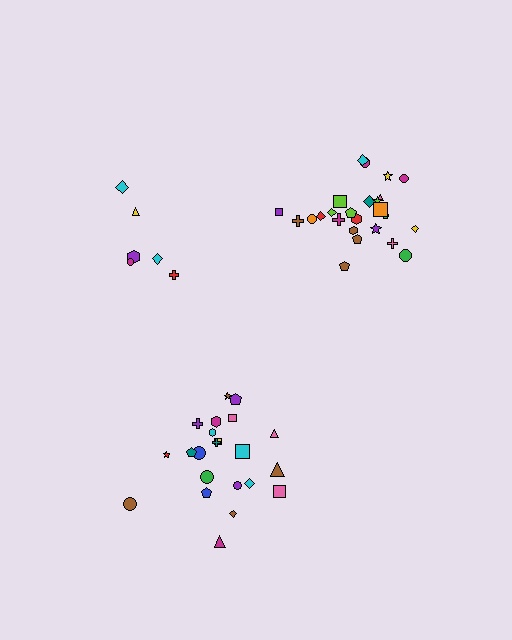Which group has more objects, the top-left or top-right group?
The top-right group.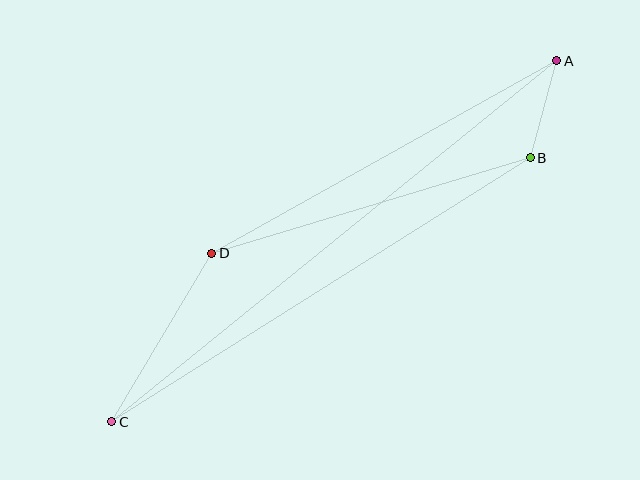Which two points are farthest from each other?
Points A and C are farthest from each other.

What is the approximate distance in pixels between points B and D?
The distance between B and D is approximately 333 pixels.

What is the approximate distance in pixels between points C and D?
The distance between C and D is approximately 196 pixels.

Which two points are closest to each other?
Points A and B are closest to each other.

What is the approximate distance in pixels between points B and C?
The distance between B and C is approximately 495 pixels.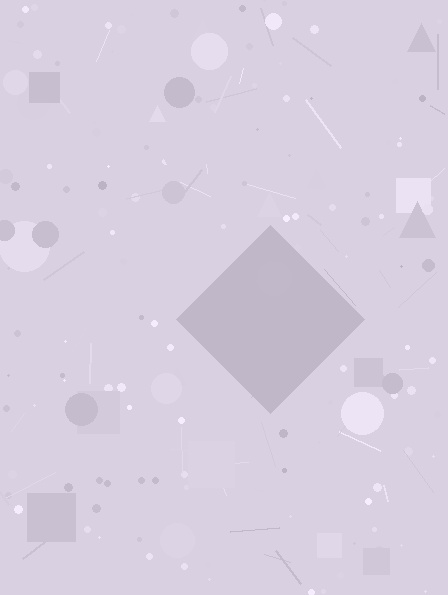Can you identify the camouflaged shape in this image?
The camouflaged shape is a diamond.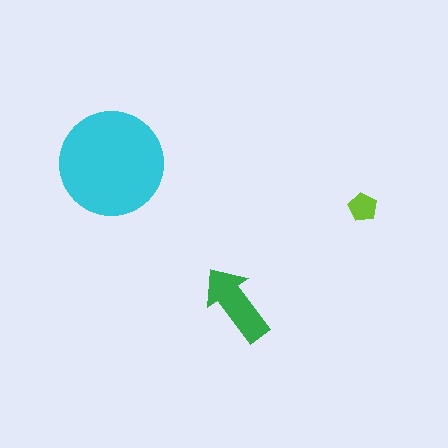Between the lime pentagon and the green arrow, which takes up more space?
The green arrow.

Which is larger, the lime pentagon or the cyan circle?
The cyan circle.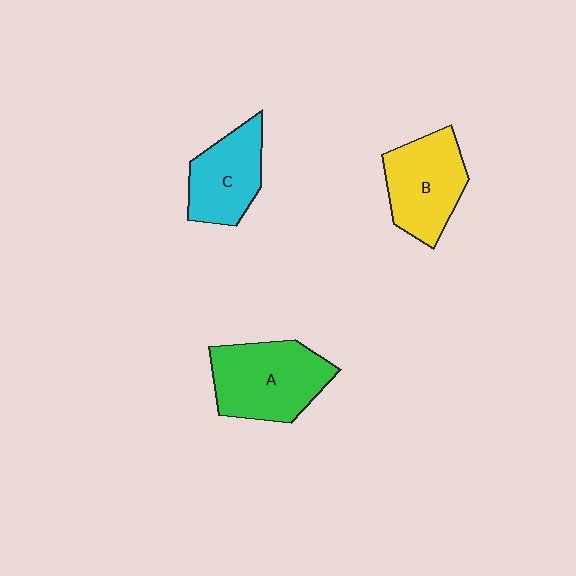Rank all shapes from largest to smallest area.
From largest to smallest: A (green), B (yellow), C (cyan).